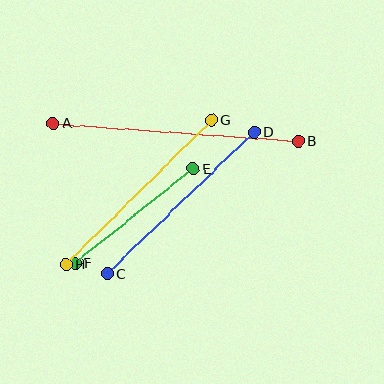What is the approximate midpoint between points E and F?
The midpoint is at approximately (134, 216) pixels.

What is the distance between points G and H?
The distance is approximately 205 pixels.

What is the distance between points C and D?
The distance is approximately 204 pixels.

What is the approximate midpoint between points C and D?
The midpoint is at approximately (180, 203) pixels.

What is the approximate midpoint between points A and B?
The midpoint is at approximately (176, 132) pixels.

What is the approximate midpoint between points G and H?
The midpoint is at approximately (139, 193) pixels.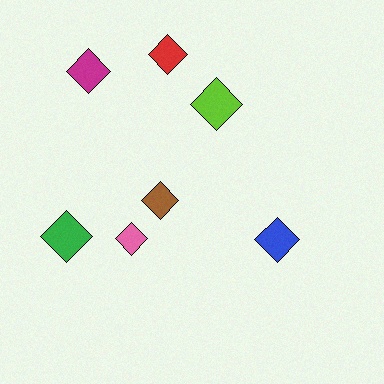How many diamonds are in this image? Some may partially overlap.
There are 7 diamonds.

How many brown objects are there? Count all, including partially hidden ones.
There is 1 brown object.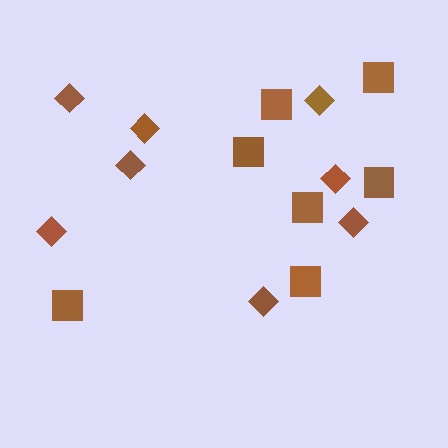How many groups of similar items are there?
There are 2 groups: one group of squares (7) and one group of diamonds (8).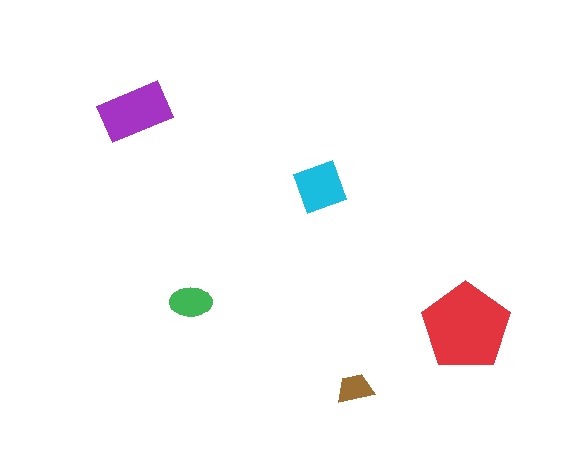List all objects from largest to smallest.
The red pentagon, the purple rectangle, the cyan diamond, the green ellipse, the brown trapezoid.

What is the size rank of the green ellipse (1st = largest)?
4th.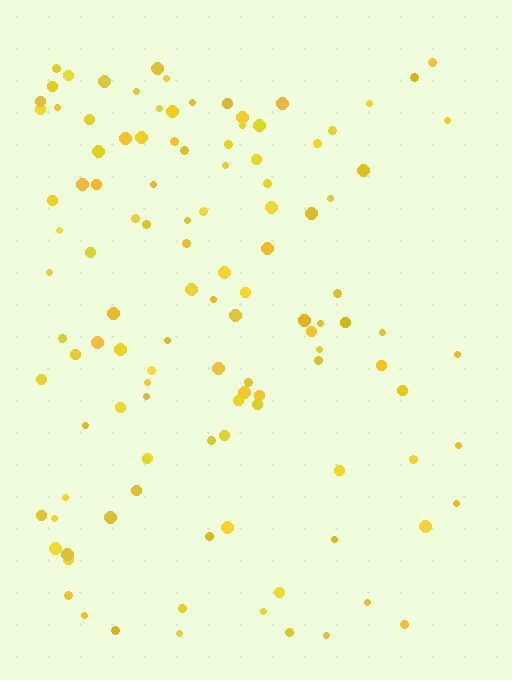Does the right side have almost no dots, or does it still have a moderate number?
Still a moderate number, just noticeably fewer than the left.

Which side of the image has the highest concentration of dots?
The left.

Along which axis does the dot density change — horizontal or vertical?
Horizontal.